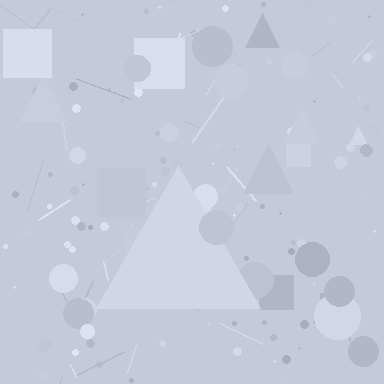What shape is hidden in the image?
A triangle is hidden in the image.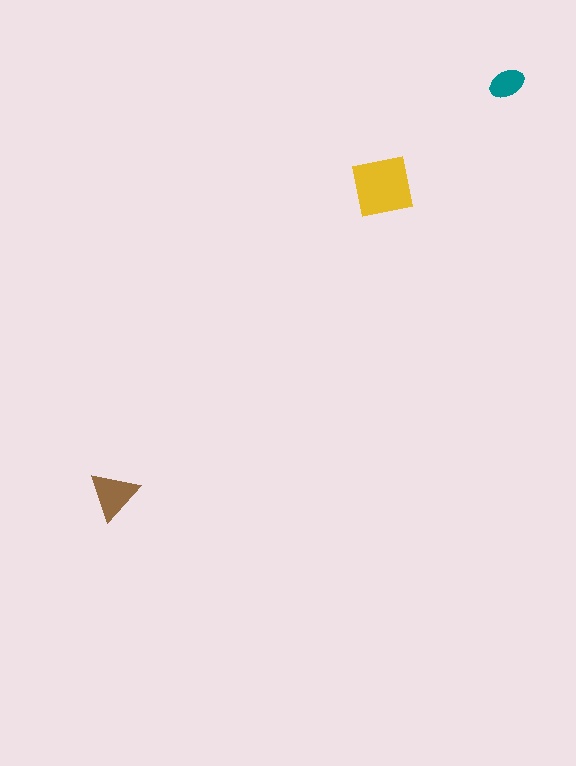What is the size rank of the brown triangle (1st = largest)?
2nd.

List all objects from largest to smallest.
The yellow square, the brown triangle, the teal ellipse.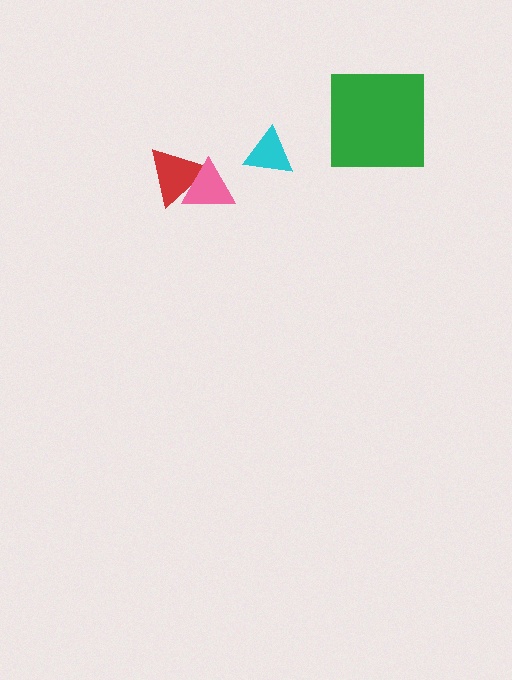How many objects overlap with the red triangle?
1 object overlaps with the red triangle.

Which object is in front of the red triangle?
The pink triangle is in front of the red triangle.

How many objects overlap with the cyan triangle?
0 objects overlap with the cyan triangle.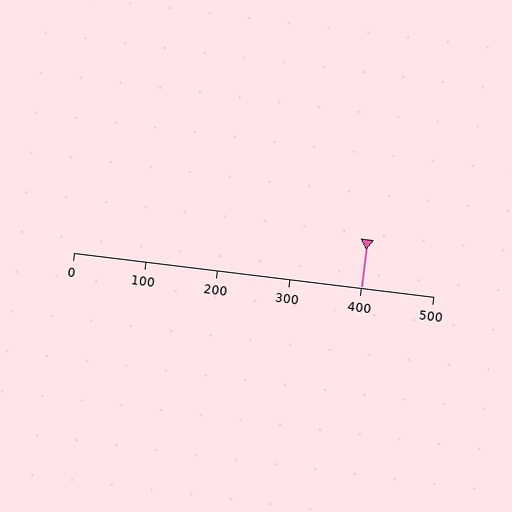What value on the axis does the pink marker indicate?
The marker indicates approximately 400.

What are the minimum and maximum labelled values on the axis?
The axis runs from 0 to 500.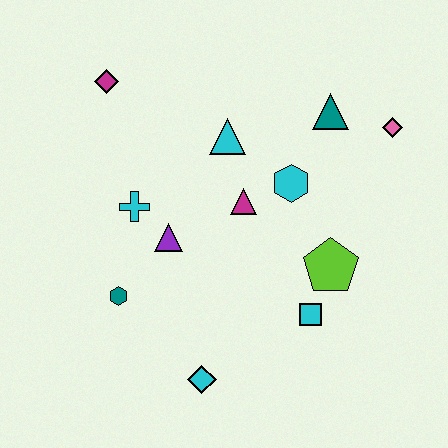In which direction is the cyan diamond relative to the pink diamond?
The cyan diamond is below the pink diamond.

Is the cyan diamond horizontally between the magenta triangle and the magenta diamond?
Yes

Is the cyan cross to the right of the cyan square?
No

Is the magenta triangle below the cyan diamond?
No